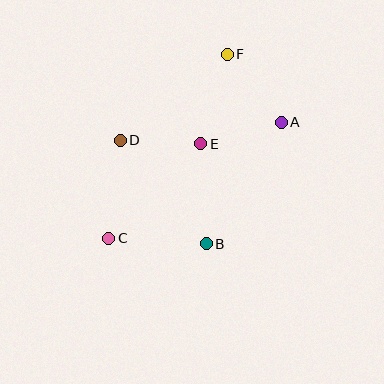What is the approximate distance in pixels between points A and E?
The distance between A and E is approximately 83 pixels.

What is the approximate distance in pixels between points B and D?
The distance between B and D is approximately 134 pixels.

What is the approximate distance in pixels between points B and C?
The distance between B and C is approximately 98 pixels.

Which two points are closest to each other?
Points D and E are closest to each other.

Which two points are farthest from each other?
Points C and F are farthest from each other.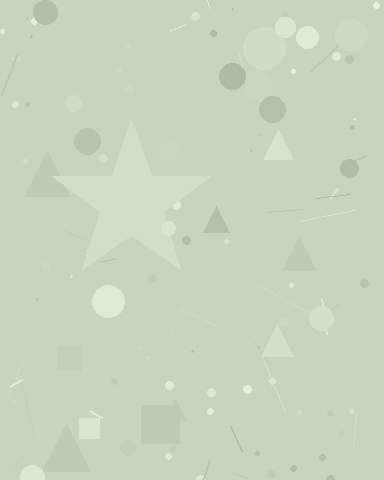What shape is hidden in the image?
A star is hidden in the image.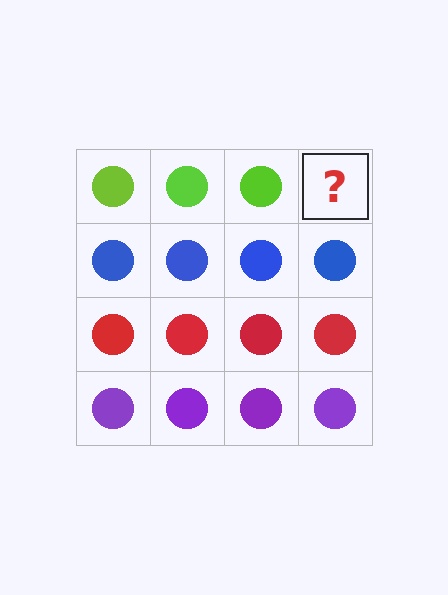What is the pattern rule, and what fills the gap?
The rule is that each row has a consistent color. The gap should be filled with a lime circle.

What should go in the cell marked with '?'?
The missing cell should contain a lime circle.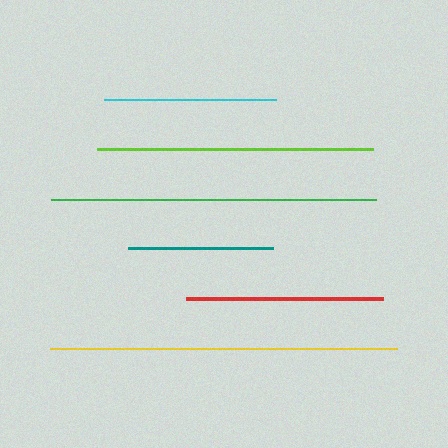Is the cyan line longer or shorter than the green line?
The green line is longer than the cyan line.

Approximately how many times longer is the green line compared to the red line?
The green line is approximately 1.7 times the length of the red line.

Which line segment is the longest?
The yellow line is the longest at approximately 347 pixels.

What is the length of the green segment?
The green segment is approximately 325 pixels long.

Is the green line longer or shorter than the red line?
The green line is longer than the red line.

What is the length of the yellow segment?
The yellow segment is approximately 347 pixels long.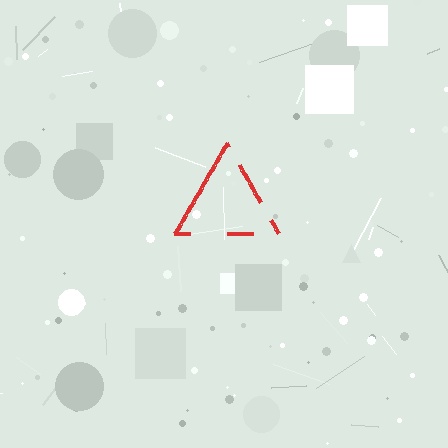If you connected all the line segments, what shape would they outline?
They would outline a triangle.